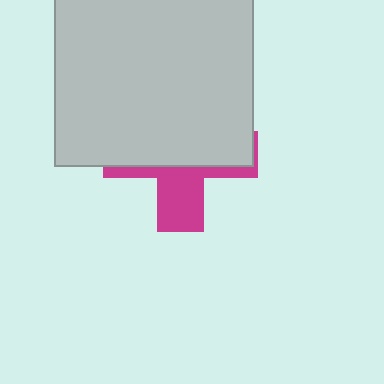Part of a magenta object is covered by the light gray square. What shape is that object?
It is a cross.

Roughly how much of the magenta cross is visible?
A small part of it is visible (roughly 35%).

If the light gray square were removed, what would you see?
You would see the complete magenta cross.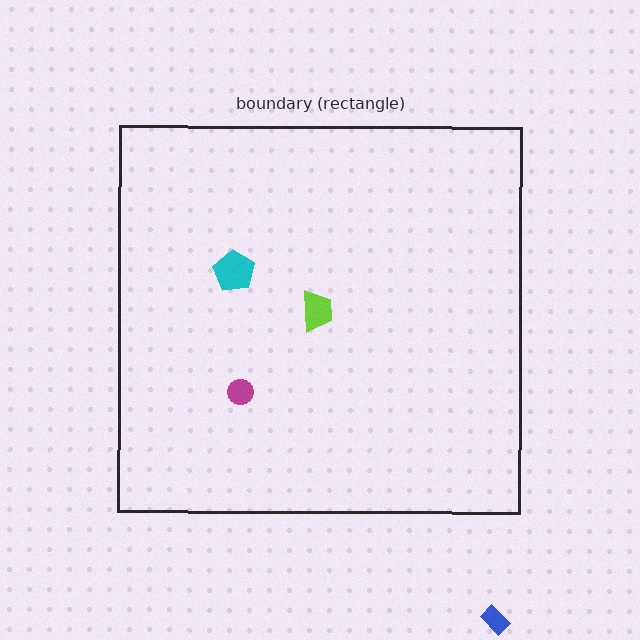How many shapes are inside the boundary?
3 inside, 1 outside.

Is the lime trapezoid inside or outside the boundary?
Inside.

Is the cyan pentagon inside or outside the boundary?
Inside.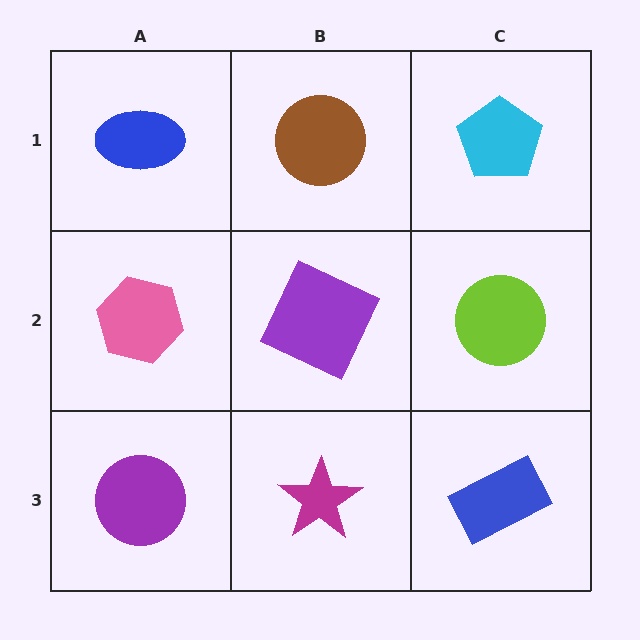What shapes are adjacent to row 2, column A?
A blue ellipse (row 1, column A), a purple circle (row 3, column A), a purple square (row 2, column B).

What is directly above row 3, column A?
A pink hexagon.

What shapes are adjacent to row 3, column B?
A purple square (row 2, column B), a purple circle (row 3, column A), a blue rectangle (row 3, column C).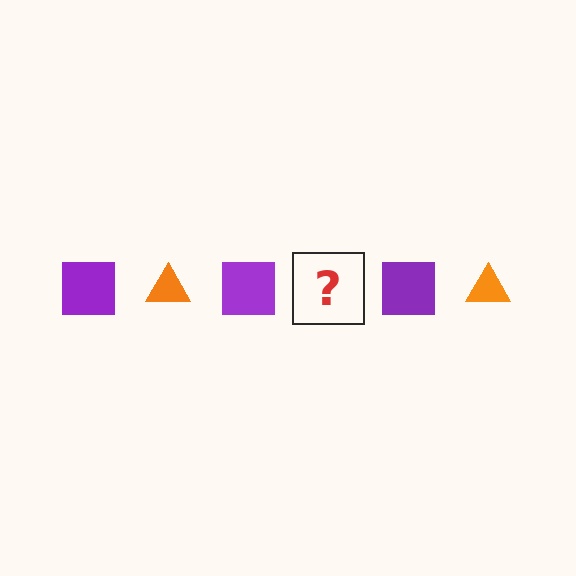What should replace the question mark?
The question mark should be replaced with an orange triangle.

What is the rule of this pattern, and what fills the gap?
The rule is that the pattern alternates between purple square and orange triangle. The gap should be filled with an orange triangle.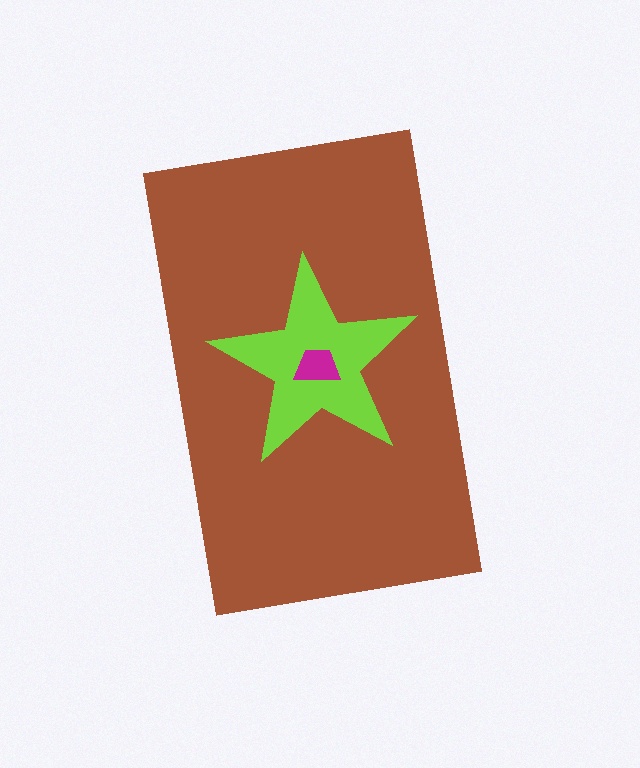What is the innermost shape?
The magenta trapezoid.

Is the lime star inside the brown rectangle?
Yes.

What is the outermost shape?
The brown rectangle.